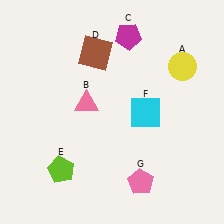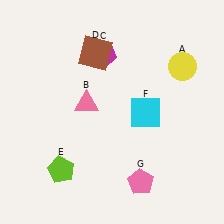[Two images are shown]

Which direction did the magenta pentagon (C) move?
The magenta pentagon (C) moved left.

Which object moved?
The magenta pentagon (C) moved left.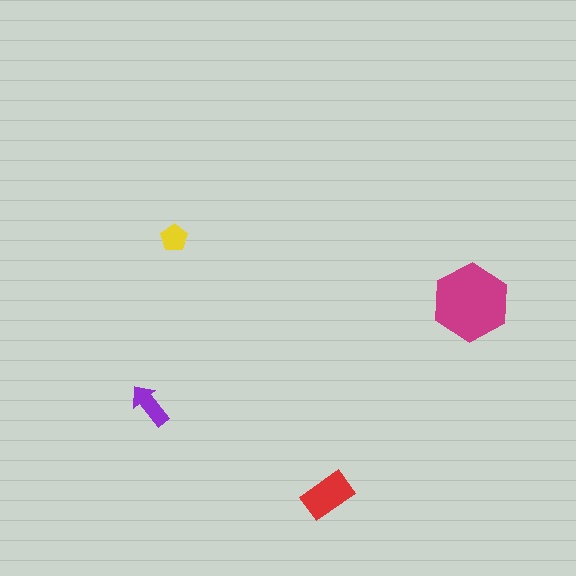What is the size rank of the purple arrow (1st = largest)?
3rd.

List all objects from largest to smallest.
The magenta hexagon, the red rectangle, the purple arrow, the yellow pentagon.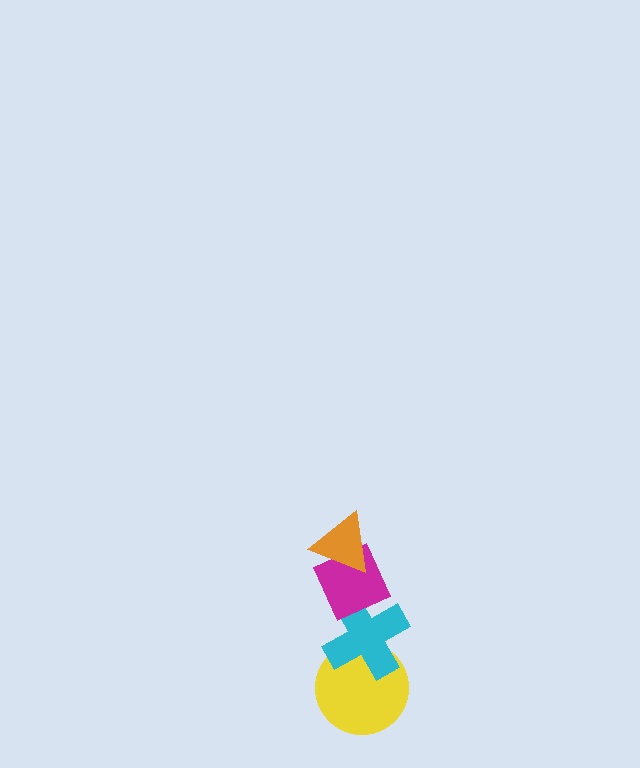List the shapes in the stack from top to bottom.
From top to bottom: the orange triangle, the magenta diamond, the cyan cross, the yellow circle.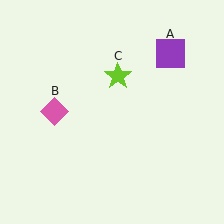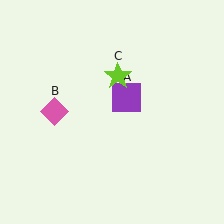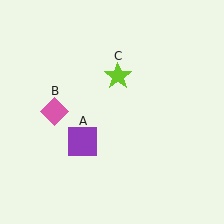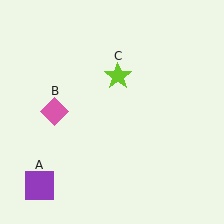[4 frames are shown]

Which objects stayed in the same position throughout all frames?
Pink diamond (object B) and lime star (object C) remained stationary.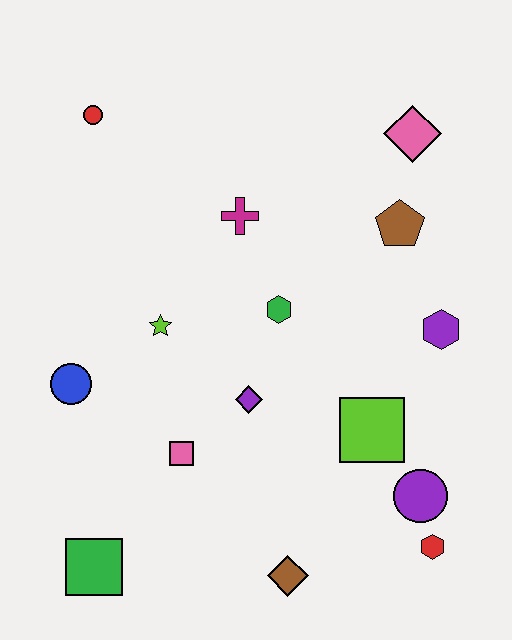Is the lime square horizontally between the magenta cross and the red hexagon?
Yes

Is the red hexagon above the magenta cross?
No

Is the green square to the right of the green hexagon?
No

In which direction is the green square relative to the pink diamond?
The green square is below the pink diamond.